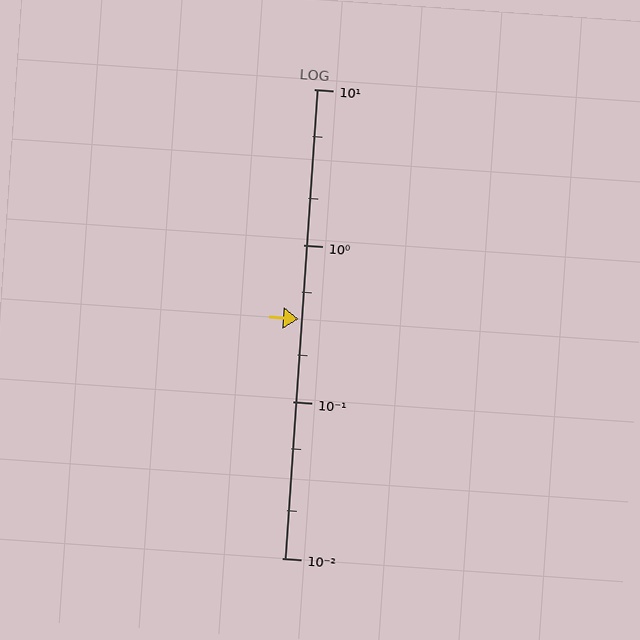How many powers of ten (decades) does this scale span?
The scale spans 3 decades, from 0.01 to 10.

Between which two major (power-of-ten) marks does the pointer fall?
The pointer is between 0.1 and 1.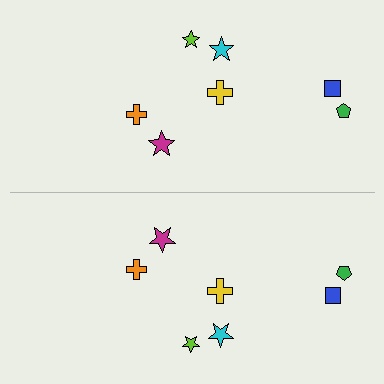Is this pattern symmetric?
Yes, this pattern has bilateral (reflection) symmetry.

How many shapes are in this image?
There are 14 shapes in this image.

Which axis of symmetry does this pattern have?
The pattern has a horizontal axis of symmetry running through the center of the image.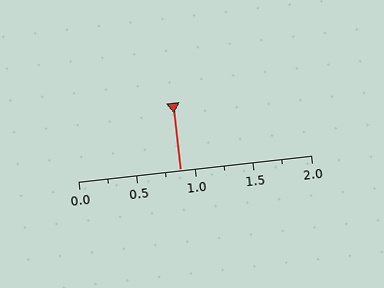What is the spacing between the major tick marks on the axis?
The major ticks are spaced 0.5 apart.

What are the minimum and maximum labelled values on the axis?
The axis runs from 0.0 to 2.0.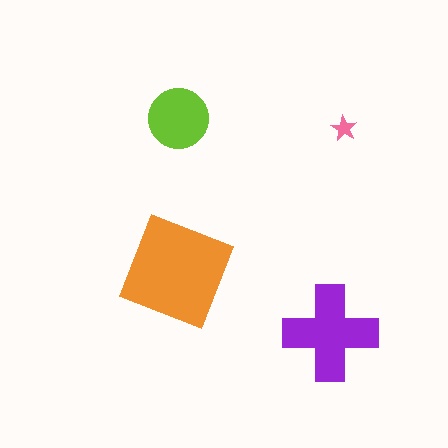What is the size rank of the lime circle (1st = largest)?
3rd.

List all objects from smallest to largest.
The pink star, the lime circle, the purple cross, the orange diamond.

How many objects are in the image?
There are 4 objects in the image.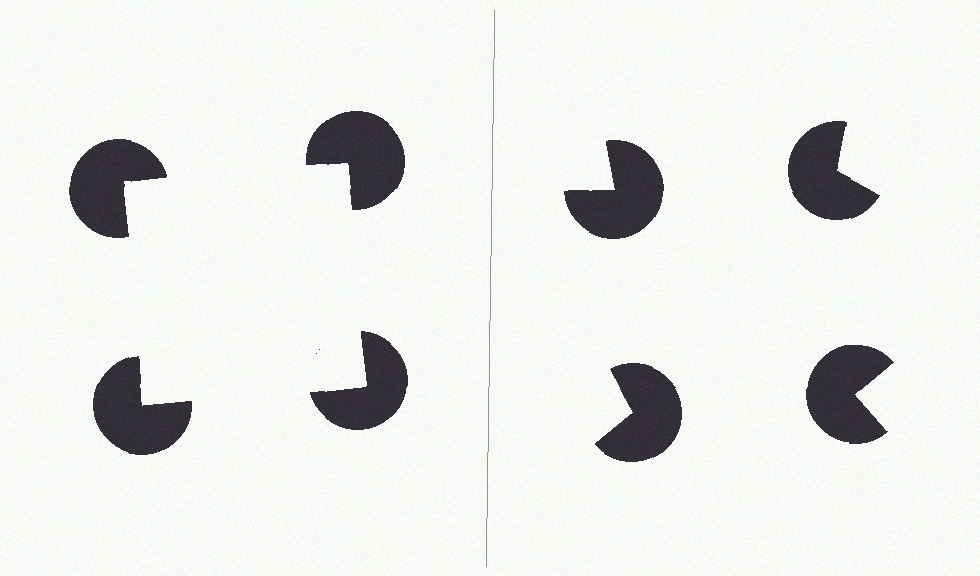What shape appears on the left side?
An illusory square.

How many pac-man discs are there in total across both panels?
8 — 4 on each side.